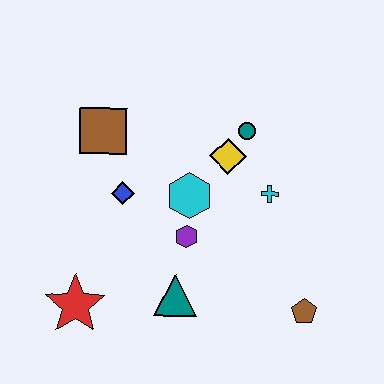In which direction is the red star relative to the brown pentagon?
The red star is to the left of the brown pentagon.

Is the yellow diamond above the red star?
Yes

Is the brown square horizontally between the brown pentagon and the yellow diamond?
No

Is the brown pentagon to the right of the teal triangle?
Yes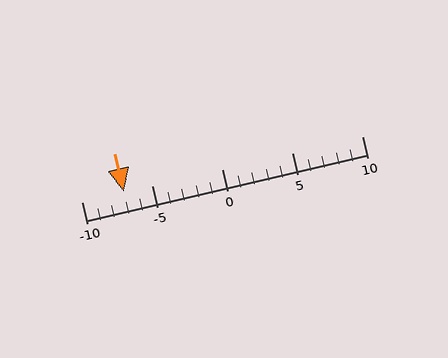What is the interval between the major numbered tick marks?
The major tick marks are spaced 5 units apart.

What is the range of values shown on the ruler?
The ruler shows values from -10 to 10.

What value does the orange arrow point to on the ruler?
The orange arrow points to approximately -7.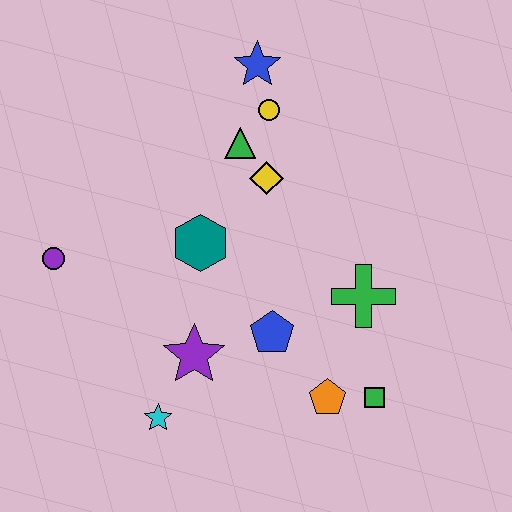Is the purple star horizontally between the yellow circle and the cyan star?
Yes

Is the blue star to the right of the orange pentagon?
No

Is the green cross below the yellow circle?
Yes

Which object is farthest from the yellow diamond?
The cyan star is farthest from the yellow diamond.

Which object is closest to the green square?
The orange pentagon is closest to the green square.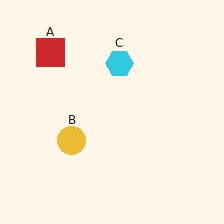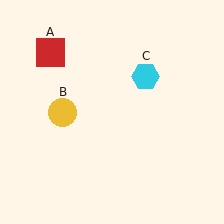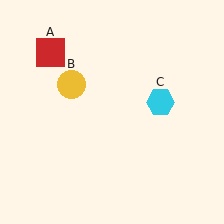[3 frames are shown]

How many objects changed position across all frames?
2 objects changed position: yellow circle (object B), cyan hexagon (object C).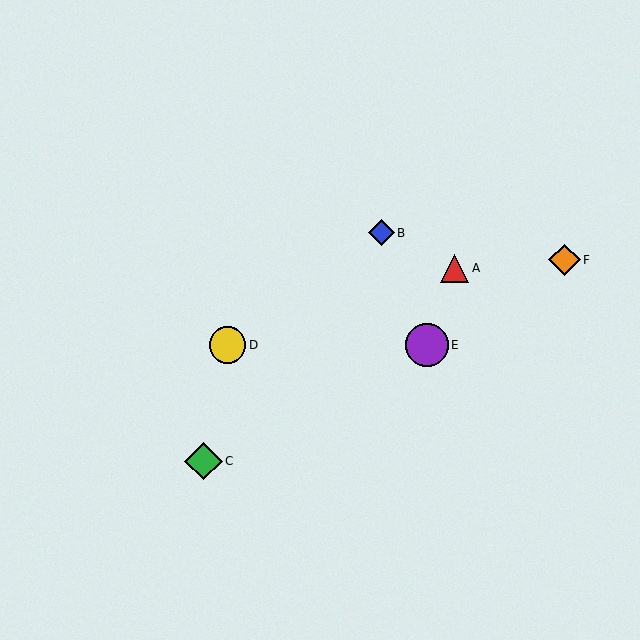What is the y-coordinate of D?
Object D is at y≈345.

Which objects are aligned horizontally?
Objects D, E are aligned horizontally.